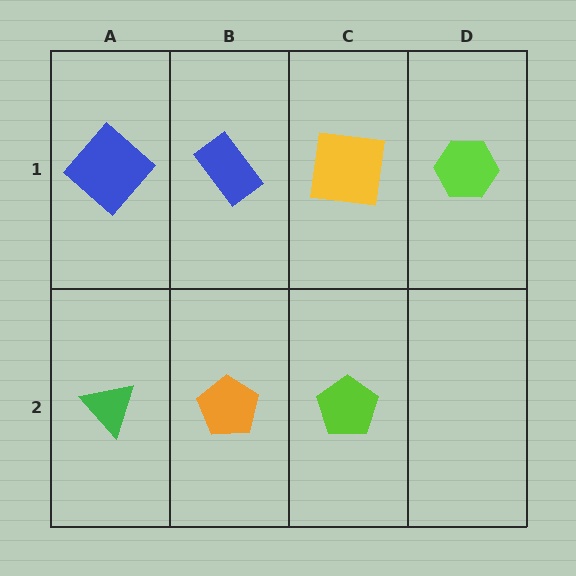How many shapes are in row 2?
3 shapes.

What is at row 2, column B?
An orange pentagon.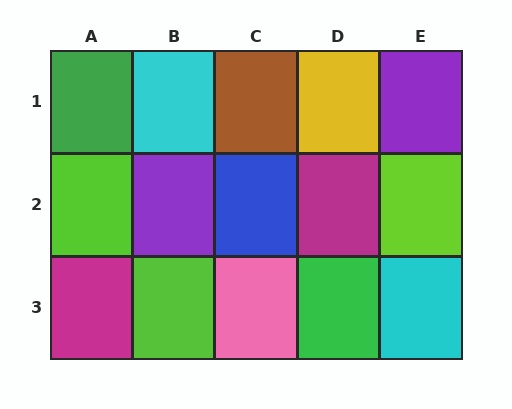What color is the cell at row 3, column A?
Magenta.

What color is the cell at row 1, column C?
Brown.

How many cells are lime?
3 cells are lime.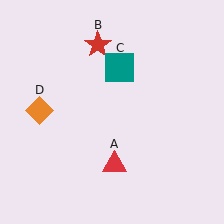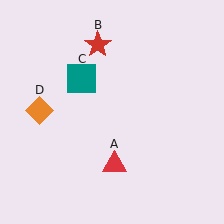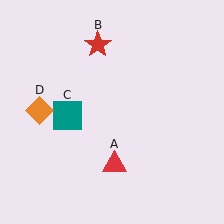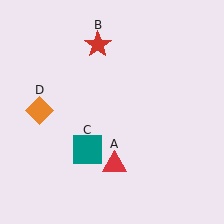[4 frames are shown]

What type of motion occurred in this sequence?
The teal square (object C) rotated counterclockwise around the center of the scene.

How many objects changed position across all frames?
1 object changed position: teal square (object C).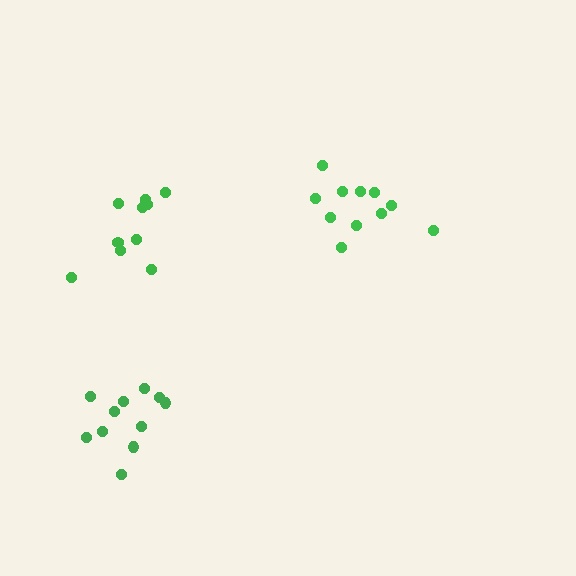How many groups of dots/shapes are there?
There are 3 groups.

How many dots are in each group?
Group 1: 11 dots, Group 2: 11 dots, Group 3: 10 dots (32 total).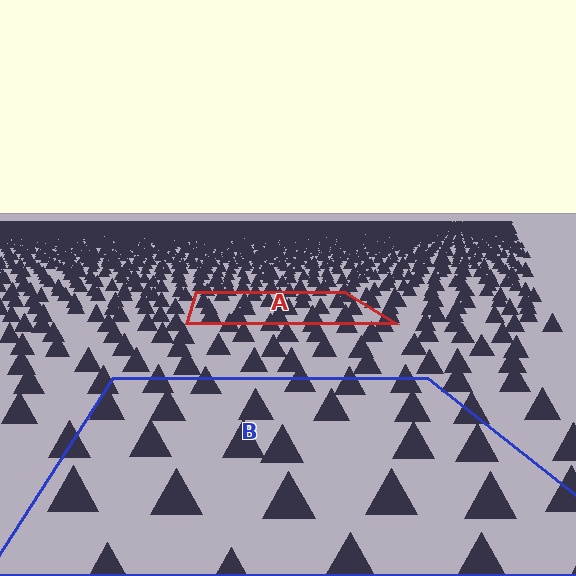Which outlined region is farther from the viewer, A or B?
Region A is farther from the viewer — the texture elements inside it appear smaller and more densely packed.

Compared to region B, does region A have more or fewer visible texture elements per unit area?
Region A has more texture elements per unit area — they are packed more densely because it is farther away.